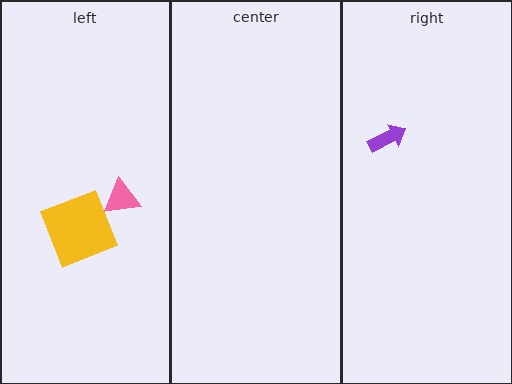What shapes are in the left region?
The pink triangle, the yellow square.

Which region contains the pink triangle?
The left region.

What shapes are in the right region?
The purple arrow.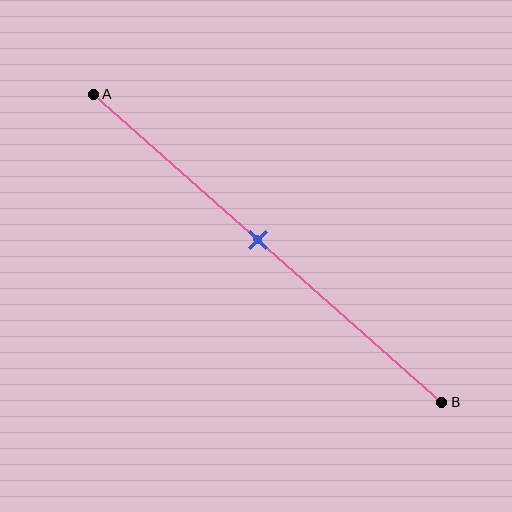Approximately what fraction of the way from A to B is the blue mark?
The blue mark is approximately 45% of the way from A to B.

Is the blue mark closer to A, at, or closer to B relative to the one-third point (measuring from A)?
The blue mark is closer to point B than the one-third point of segment AB.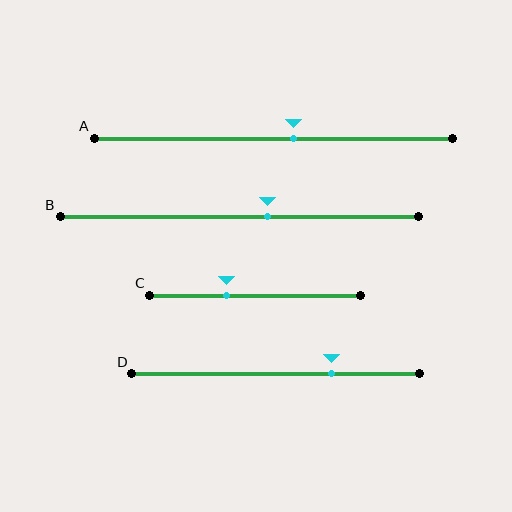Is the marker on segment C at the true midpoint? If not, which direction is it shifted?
No, the marker on segment C is shifted to the left by about 13% of the segment length.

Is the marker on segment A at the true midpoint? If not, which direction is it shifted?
No, the marker on segment A is shifted to the right by about 6% of the segment length.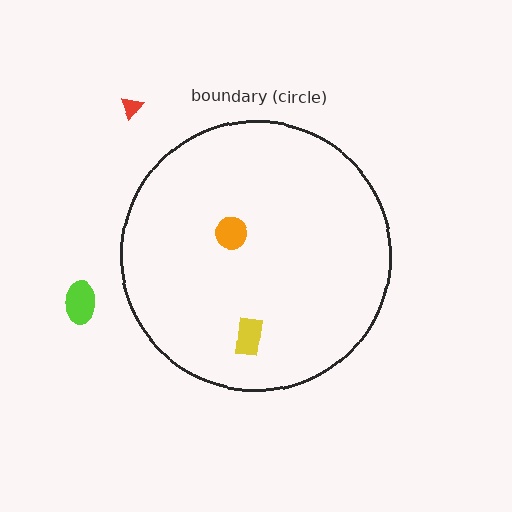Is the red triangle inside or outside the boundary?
Outside.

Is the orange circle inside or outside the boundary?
Inside.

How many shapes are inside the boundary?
2 inside, 2 outside.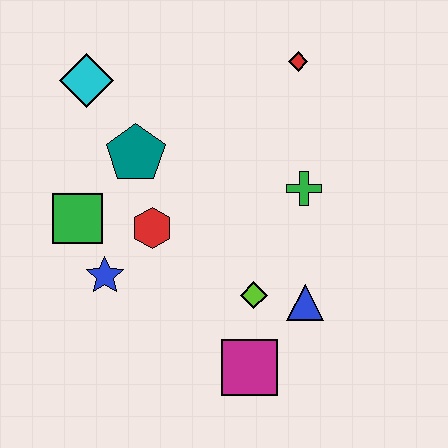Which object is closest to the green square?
The blue star is closest to the green square.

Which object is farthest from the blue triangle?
The cyan diamond is farthest from the blue triangle.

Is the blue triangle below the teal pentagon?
Yes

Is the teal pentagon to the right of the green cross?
No